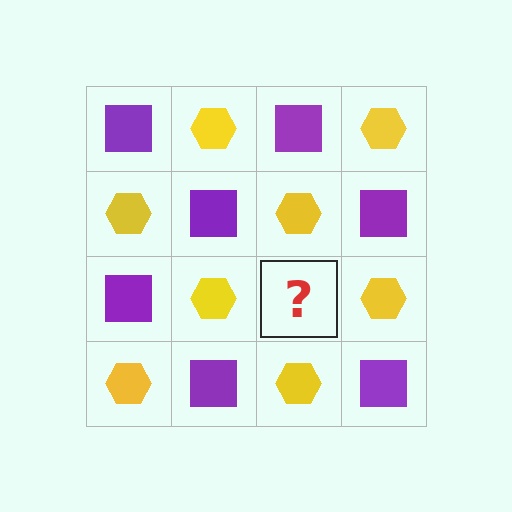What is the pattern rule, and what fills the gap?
The rule is that it alternates purple square and yellow hexagon in a checkerboard pattern. The gap should be filled with a purple square.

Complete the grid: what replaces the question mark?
The question mark should be replaced with a purple square.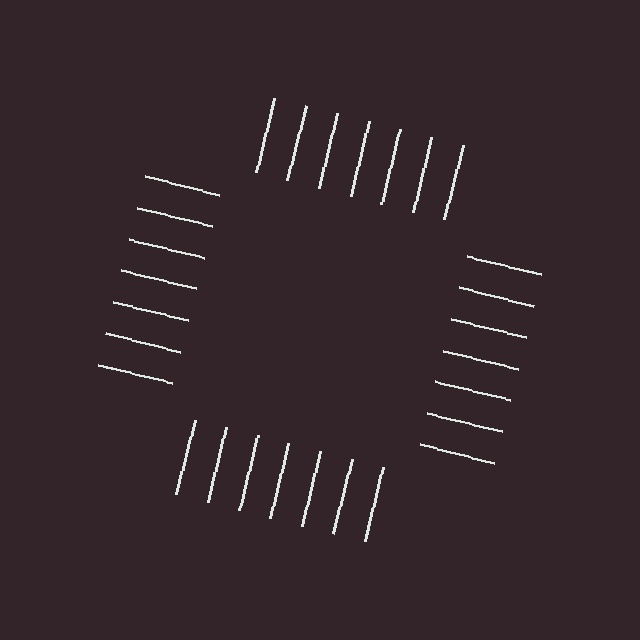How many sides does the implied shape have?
4 sides — the line-ends trace a square.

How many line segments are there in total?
28 — 7 along each of the 4 edges.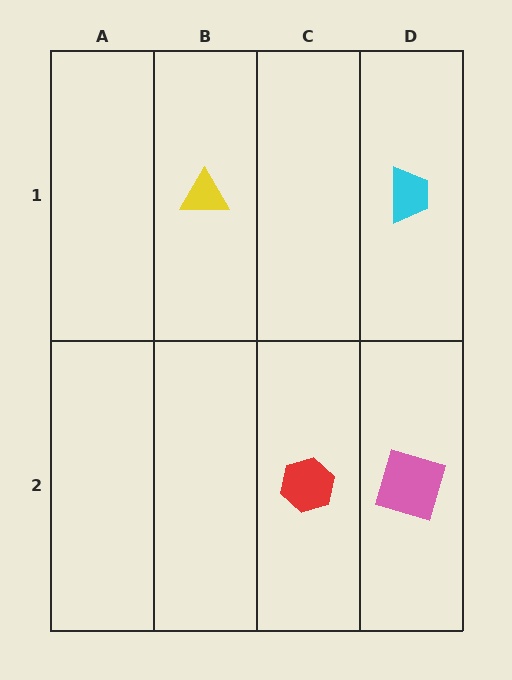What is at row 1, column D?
A cyan trapezoid.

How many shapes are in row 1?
2 shapes.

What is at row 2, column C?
A red hexagon.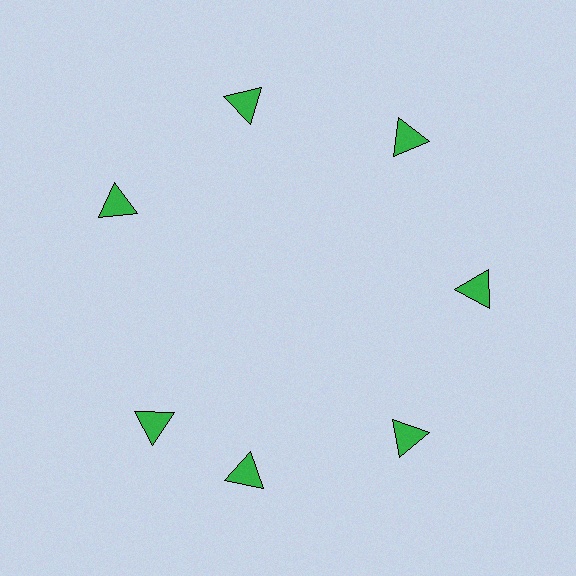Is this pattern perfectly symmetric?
No. The 7 green triangles are arranged in a ring, but one element near the 8 o'clock position is rotated out of alignment along the ring, breaking the 7-fold rotational symmetry.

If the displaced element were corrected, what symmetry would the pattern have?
It would have 7-fold rotational symmetry — the pattern would map onto itself every 51 degrees.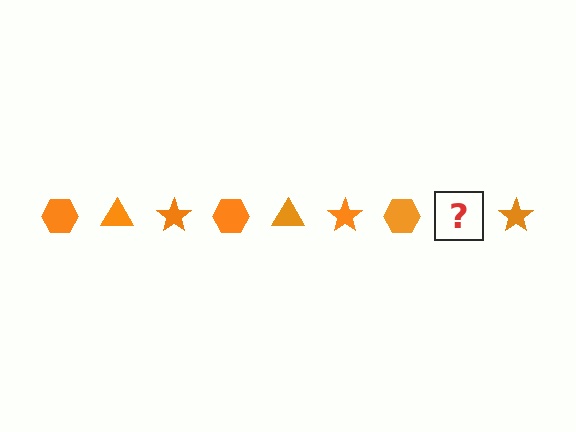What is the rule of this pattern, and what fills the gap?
The rule is that the pattern cycles through hexagon, triangle, star shapes in orange. The gap should be filled with an orange triangle.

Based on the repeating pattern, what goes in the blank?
The blank should be an orange triangle.